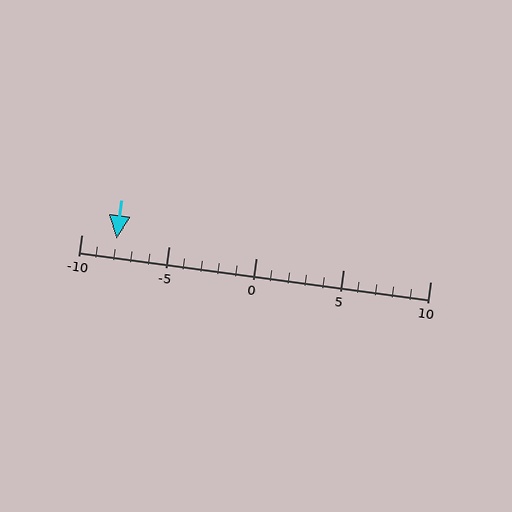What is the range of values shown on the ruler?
The ruler shows values from -10 to 10.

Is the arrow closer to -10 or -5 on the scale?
The arrow is closer to -10.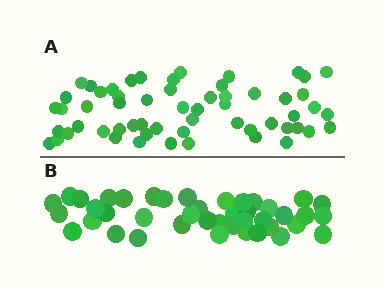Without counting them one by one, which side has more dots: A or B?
Region A (the top region) has more dots.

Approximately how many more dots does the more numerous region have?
Region A has approximately 15 more dots than region B.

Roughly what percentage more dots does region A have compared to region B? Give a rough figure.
About 40% more.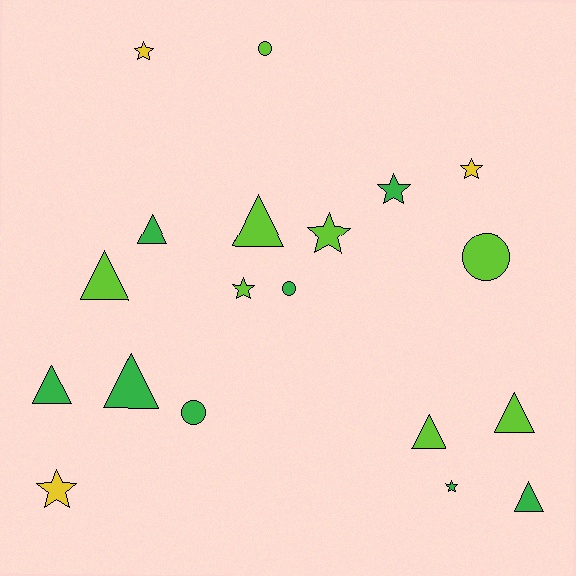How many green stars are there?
There are 2 green stars.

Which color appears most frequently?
Green, with 8 objects.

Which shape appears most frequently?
Triangle, with 8 objects.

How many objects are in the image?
There are 19 objects.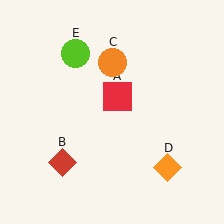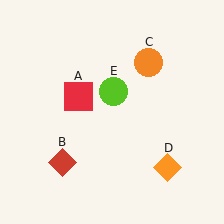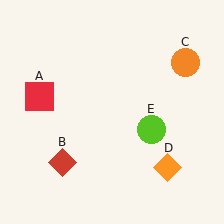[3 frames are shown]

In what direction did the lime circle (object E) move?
The lime circle (object E) moved down and to the right.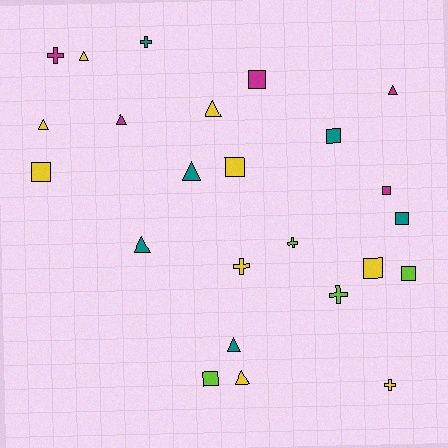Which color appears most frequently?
Yellow, with 9 objects.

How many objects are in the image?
There are 24 objects.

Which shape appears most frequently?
Triangle, with 9 objects.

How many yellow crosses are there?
There are 2 yellow crosses.